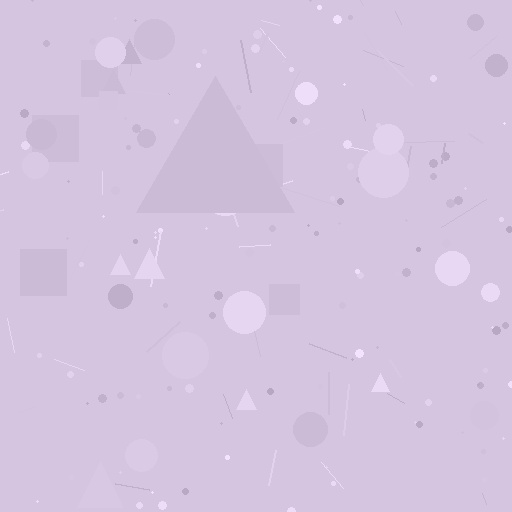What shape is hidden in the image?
A triangle is hidden in the image.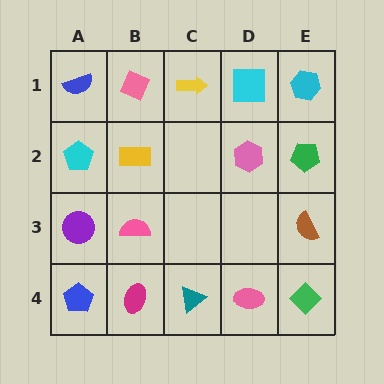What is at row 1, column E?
A cyan hexagon.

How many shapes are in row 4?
5 shapes.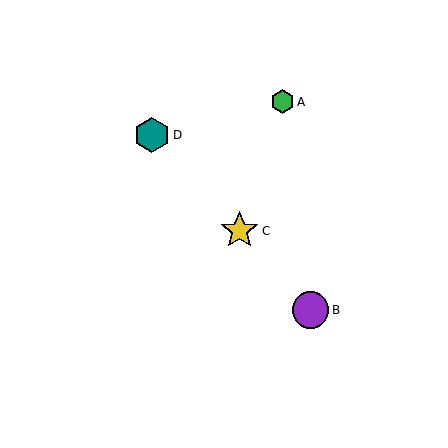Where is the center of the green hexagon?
The center of the green hexagon is at (283, 102).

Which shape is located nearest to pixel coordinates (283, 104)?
The green hexagon (labeled A) at (283, 102) is nearest to that location.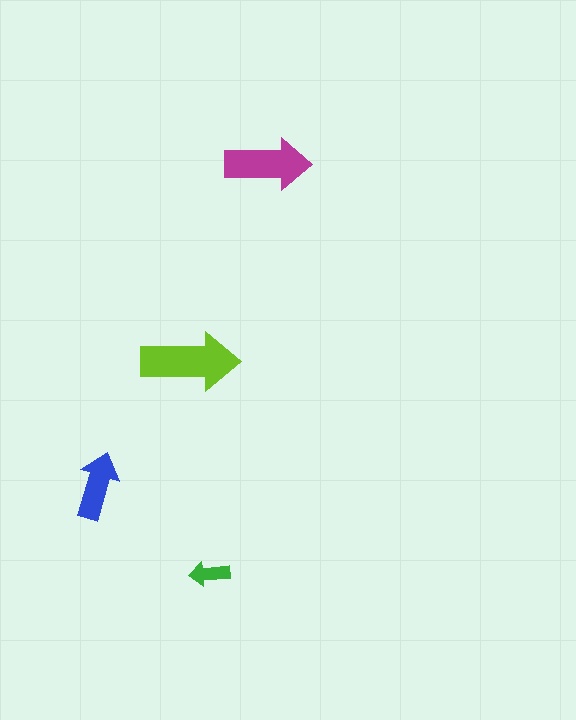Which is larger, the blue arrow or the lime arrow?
The lime one.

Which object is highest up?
The magenta arrow is topmost.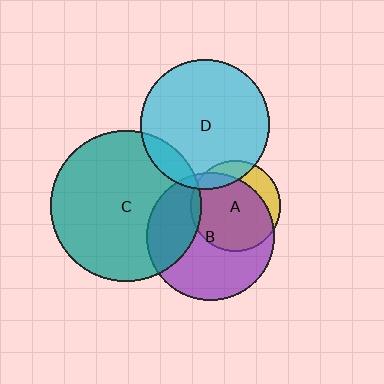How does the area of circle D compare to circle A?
Approximately 2.1 times.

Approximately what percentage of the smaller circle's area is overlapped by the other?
Approximately 15%.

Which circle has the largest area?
Circle C (teal).